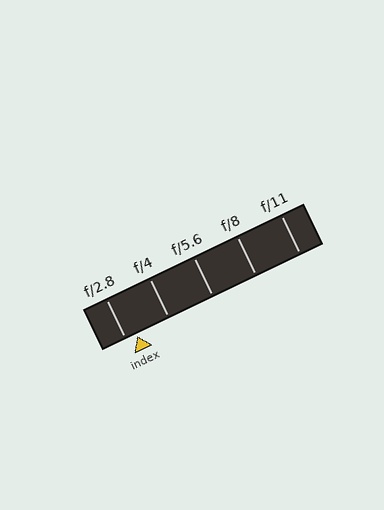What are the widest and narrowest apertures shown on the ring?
The widest aperture shown is f/2.8 and the narrowest is f/11.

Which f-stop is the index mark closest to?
The index mark is closest to f/2.8.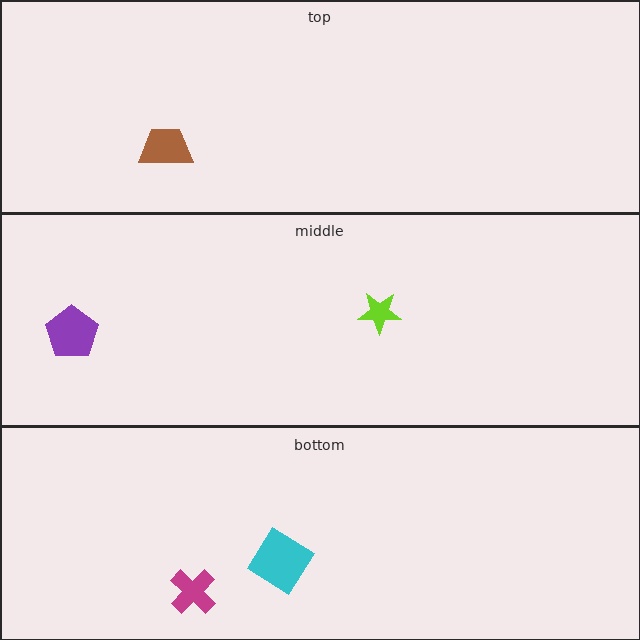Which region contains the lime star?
The middle region.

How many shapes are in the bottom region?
2.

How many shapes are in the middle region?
2.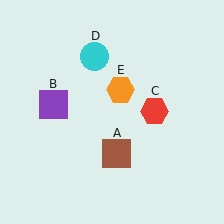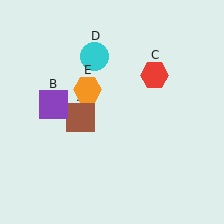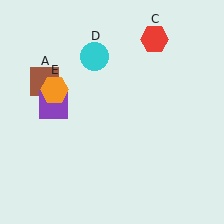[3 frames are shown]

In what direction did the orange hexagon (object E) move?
The orange hexagon (object E) moved left.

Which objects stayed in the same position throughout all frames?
Purple square (object B) and cyan circle (object D) remained stationary.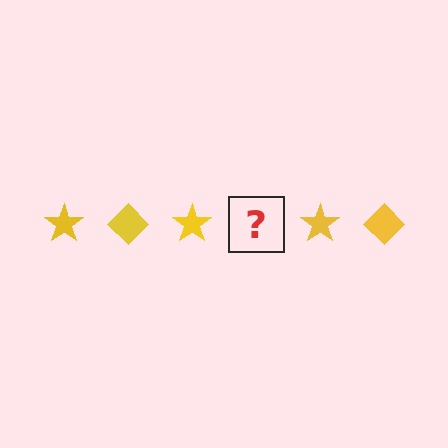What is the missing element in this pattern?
The missing element is a yellow diamond.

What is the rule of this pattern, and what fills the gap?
The rule is that the pattern cycles through star, diamond shapes in yellow. The gap should be filled with a yellow diamond.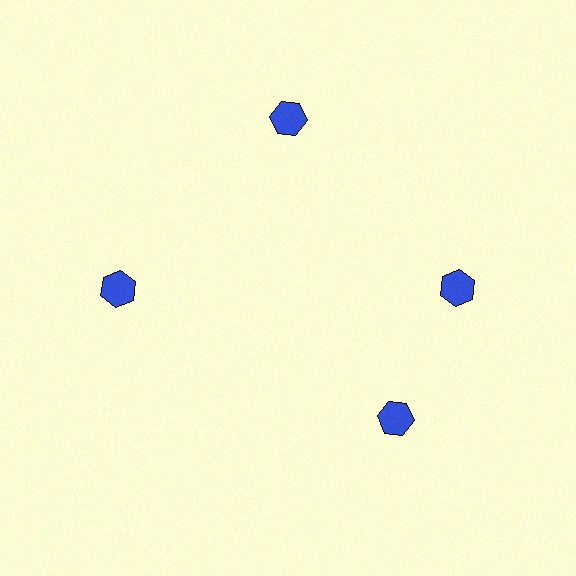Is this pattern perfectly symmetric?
No. The 4 blue hexagons are arranged in a ring, but one element near the 6 o'clock position is rotated out of alignment along the ring, breaking the 4-fold rotational symmetry.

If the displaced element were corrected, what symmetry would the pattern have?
It would have 4-fold rotational symmetry — the pattern would map onto itself every 90 degrees.